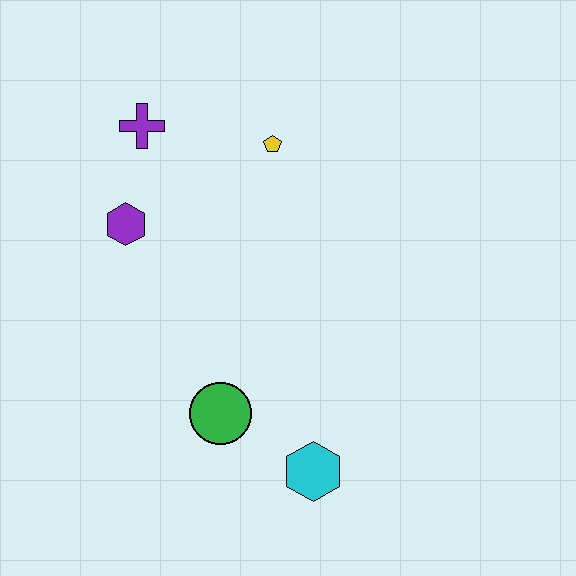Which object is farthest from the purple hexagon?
The cyan hexagon is farthest from the purple hexagon.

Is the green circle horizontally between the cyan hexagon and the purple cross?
Yes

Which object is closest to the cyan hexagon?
The green circle is closest to the cyan hexagon.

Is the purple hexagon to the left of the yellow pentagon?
Yes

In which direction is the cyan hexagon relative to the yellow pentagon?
The cyan hexagon is below the yellow pentagon.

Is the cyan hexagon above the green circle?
No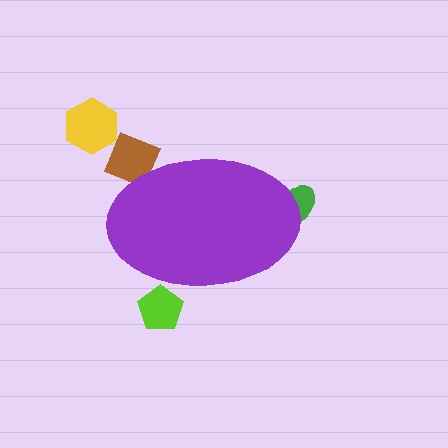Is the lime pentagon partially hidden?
Yes, the lime pentagon is partially hidden behind the purple ellipse.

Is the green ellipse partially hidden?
Yes, the green ellipse is partially hidden behind the purple ellipse.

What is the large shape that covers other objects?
A purple ellipse.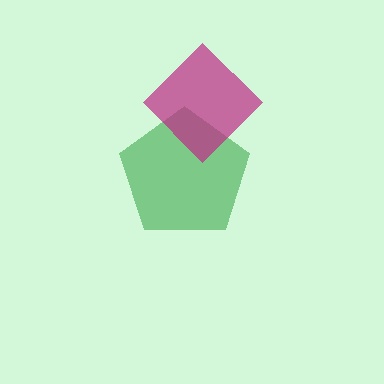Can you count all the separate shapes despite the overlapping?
Yes, there are 2 separate shapes.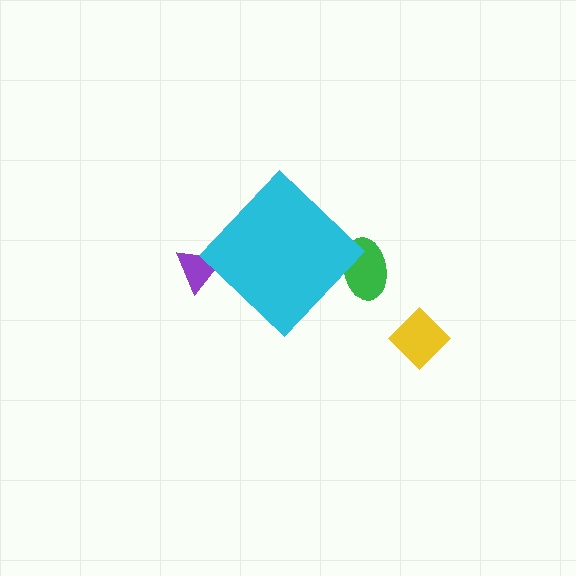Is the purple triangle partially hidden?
Yes, the purple triangle is partially hidden behind the cyan diamond.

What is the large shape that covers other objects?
A cyan diamond.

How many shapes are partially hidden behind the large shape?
2 shapes are partially hidden.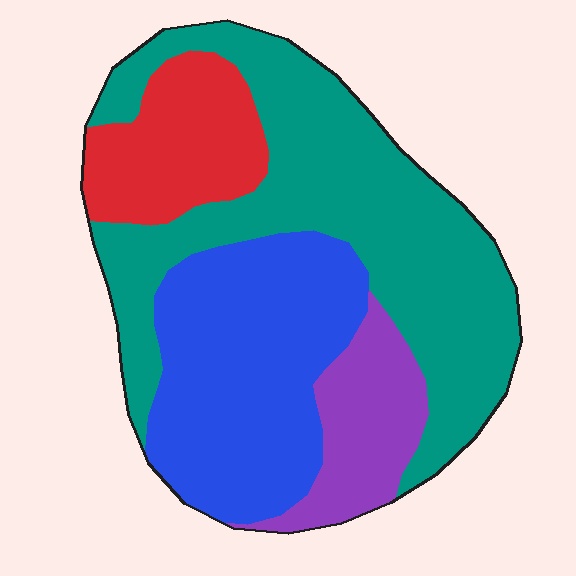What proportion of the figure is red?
Red covers around 15% of the figure.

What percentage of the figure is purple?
Purple covers around 10% of the figure.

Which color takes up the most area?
Teal, at roughly 45%.